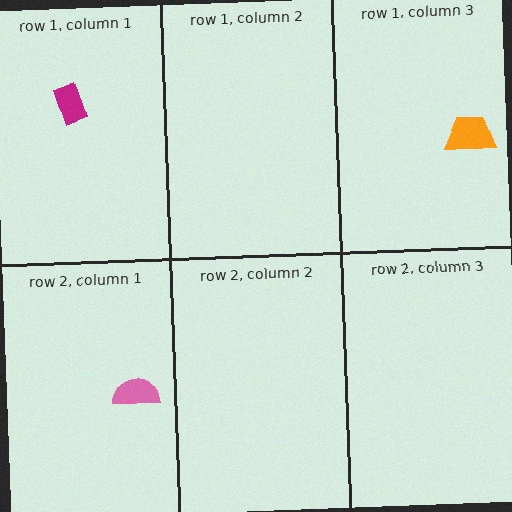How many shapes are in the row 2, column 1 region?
1.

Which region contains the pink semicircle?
The row 2, column 1 region.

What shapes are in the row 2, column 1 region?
The pink semicircle.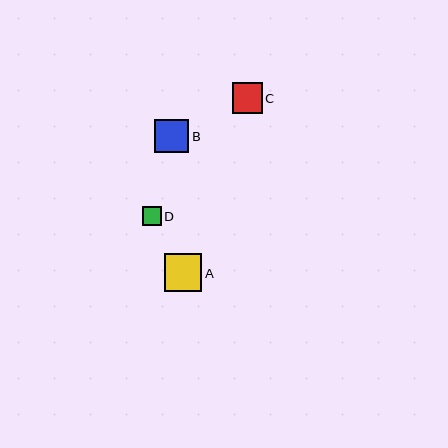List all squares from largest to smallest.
From largest to smallest: A, B, C, D.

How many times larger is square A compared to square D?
Square A is approximately 1.9 times the size of square D.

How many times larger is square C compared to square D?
Square C is approximately 1.6 times the size of square D.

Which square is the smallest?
Square D is the smallest with a size of approximately 19 pixels.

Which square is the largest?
Square A is the largest with a size of approximately 37 pixels.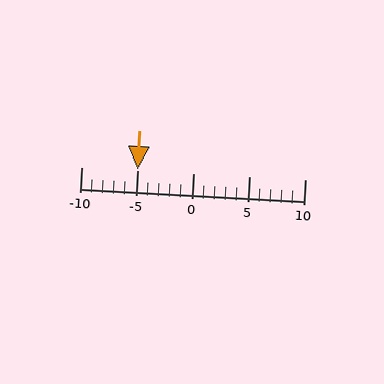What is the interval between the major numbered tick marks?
The major tick marks are spaced 5 units apart.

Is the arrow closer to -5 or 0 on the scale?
The arrow is closer to -5.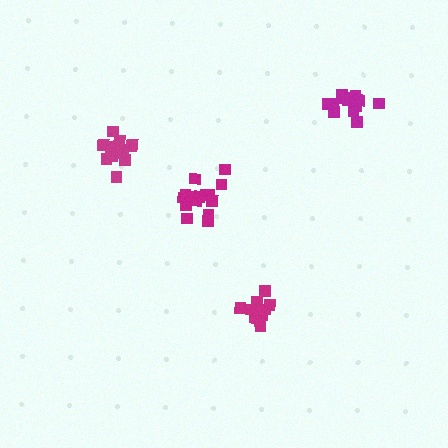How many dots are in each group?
Group 1: 13 dots, Group 2: 12 dots, Group 3: 13 dots, Group 4: 15 dots (53 total).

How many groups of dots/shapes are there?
There are 4 groups.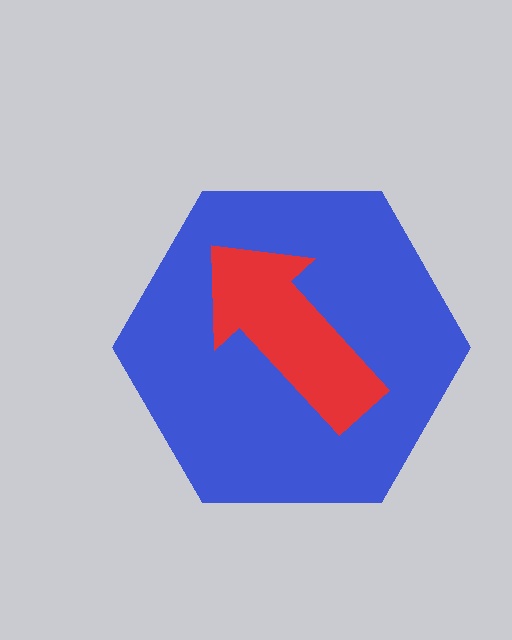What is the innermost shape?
The red arrow.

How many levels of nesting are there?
2.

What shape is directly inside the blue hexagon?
The red arrow.